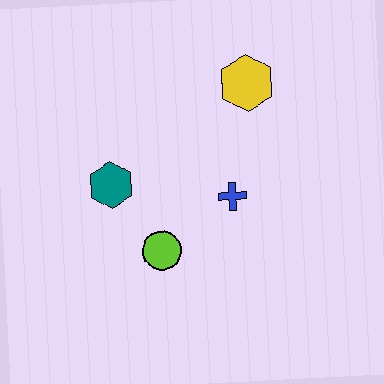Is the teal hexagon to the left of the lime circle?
Yes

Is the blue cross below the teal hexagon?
Yes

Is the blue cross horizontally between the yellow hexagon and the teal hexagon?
Yes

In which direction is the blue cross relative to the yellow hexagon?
The blue cross is below the yellow hexagon.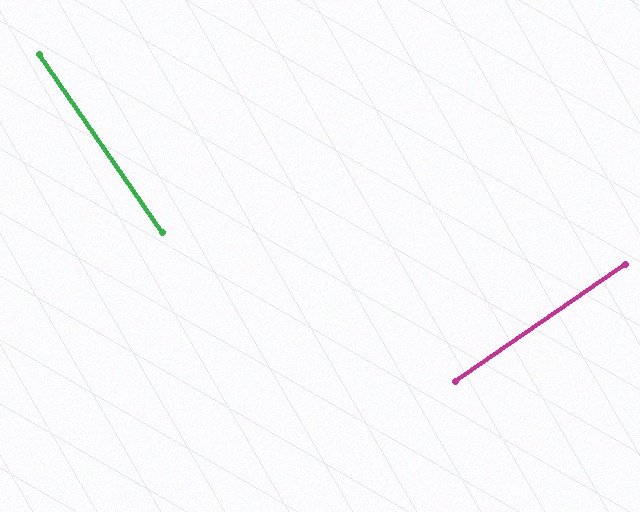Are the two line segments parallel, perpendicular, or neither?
Perpendicular — they meet at approximately 90°.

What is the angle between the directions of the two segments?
Approximately 90 degrees.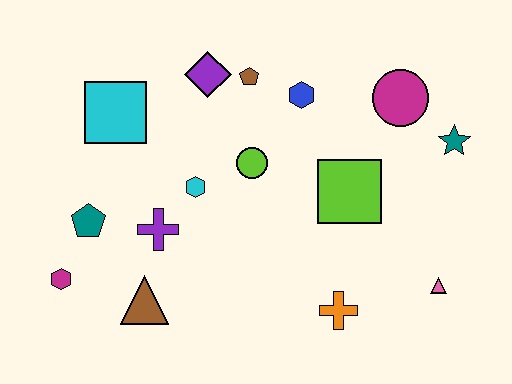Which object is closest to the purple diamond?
The brown pentagon is closest to the purple diamond.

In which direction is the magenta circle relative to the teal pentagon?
The magenta circle is to the right of the teal pentagon.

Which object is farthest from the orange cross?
The cyan square is farthest from the orange cross.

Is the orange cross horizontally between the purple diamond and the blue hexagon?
No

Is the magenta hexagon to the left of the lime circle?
Yes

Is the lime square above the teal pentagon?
Yes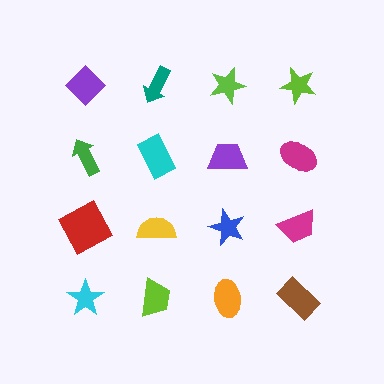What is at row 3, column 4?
A magenta trapezoid.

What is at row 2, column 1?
A green arrow.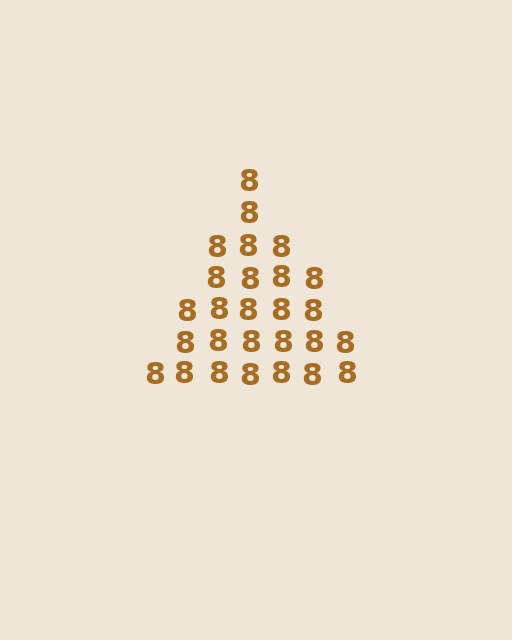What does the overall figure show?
The overall figure shows a triangle.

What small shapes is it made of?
It is made of small digit 8's.